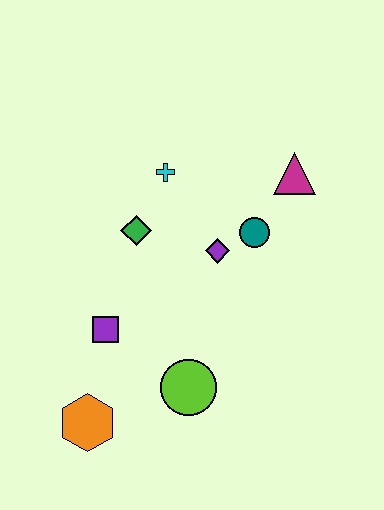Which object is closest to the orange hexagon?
The purple square is closest to the orange hexagon.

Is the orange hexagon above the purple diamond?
No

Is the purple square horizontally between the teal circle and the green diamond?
No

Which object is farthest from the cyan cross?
The orange hexagon is farthest from the cyan cross.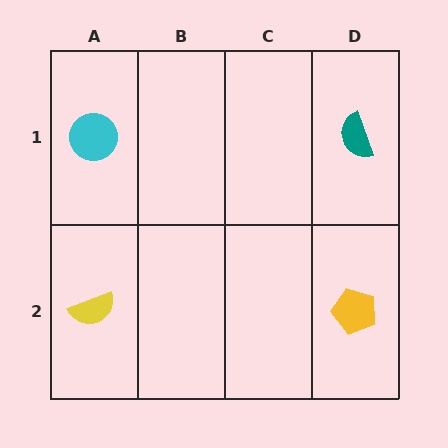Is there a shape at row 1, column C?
No, that cell is empty.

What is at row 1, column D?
A teal semicircle.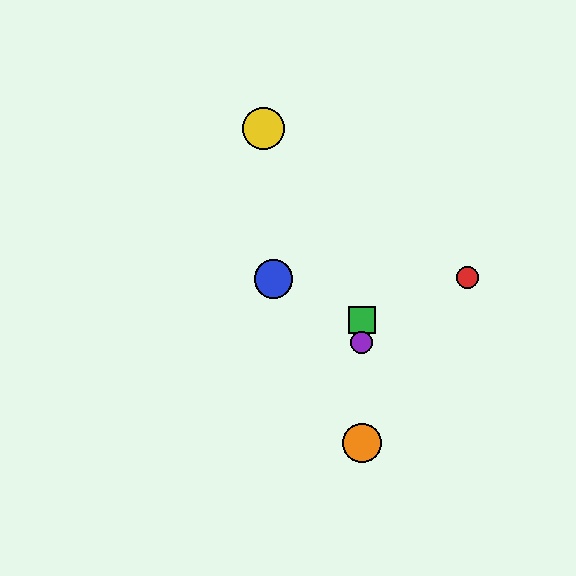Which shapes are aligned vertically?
The green square, the purple circle, the orange circle are aligned vertically.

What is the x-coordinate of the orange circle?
The orange circle is at x≈362.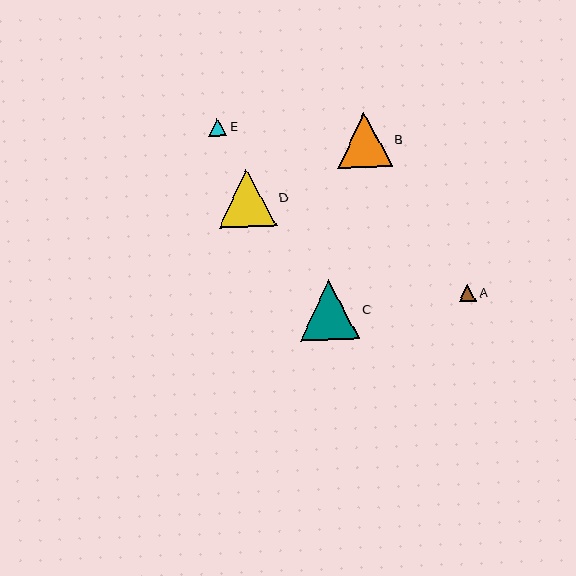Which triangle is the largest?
Triangle C is the largest with a size of approximately 60 pixels.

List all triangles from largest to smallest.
From largest to smallest: C, D, B, E, A.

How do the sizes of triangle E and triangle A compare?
Triangle E and triangle A are approximately the same size.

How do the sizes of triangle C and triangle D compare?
Triangle C and triangle D are approximately the same size.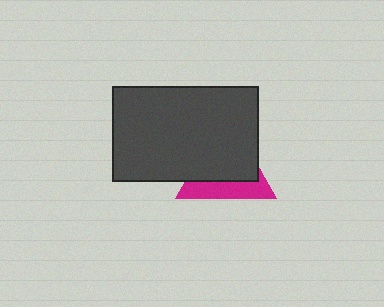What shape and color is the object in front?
The object in front is a dark gray rectangle.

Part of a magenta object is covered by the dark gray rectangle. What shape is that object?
It is a triangle.